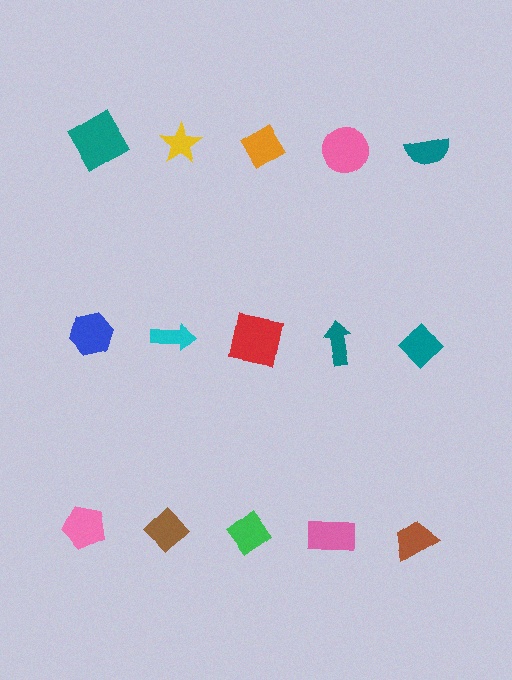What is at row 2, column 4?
A teal arrow.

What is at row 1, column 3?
An orange diamond.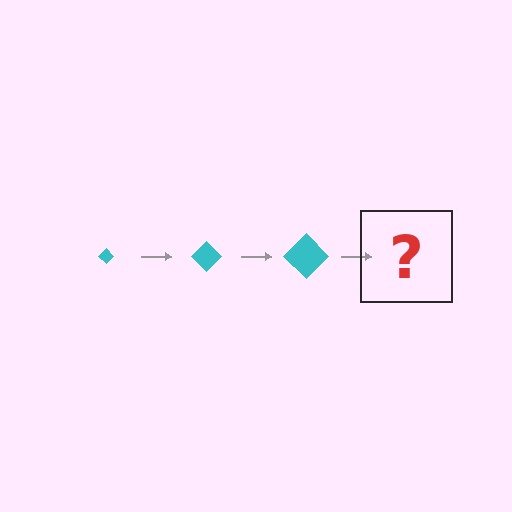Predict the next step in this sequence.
The next step is a cyan diamond, larger than the previous one.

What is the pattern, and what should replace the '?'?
The pattern is that the diamond gets progressively larger each step. The '?' should be a cyan diamond, larger than the previous one.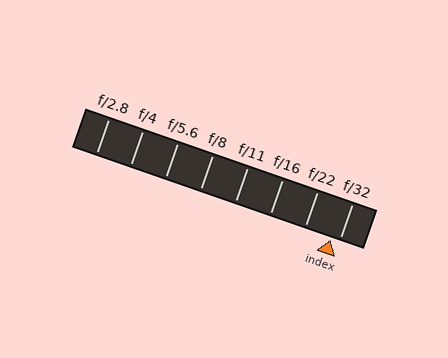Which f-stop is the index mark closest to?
The index mark is closest to f/32.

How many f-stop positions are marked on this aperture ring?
There are 8 f-stop positions marked.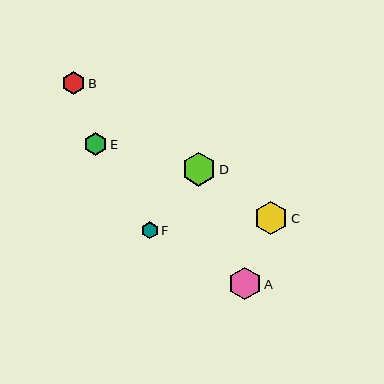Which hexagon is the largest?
Hexagon D is the largest with a size of approximately 34 pixels.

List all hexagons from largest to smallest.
From largest to smallest: D, C, A, E, B, F.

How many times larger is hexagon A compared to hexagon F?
Hexagon A is approximately 2.0 times the size of hexagon F.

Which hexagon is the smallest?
Hexagon F is the smallest with a size of approximately 17 pixels.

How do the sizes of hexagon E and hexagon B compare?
Hexagon E and hexagon B are approximately the same size.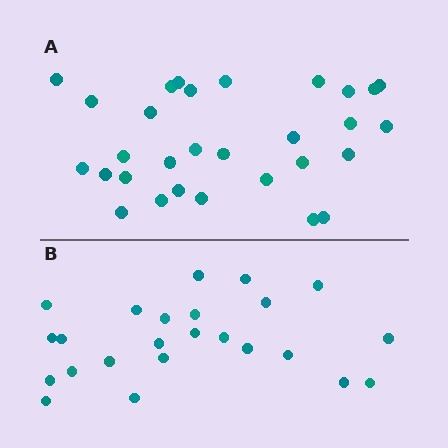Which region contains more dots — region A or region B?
Region A (the top region) has more dots.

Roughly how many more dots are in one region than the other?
Region A has about 6 more dots than region B.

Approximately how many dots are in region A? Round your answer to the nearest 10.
About 30 dots.